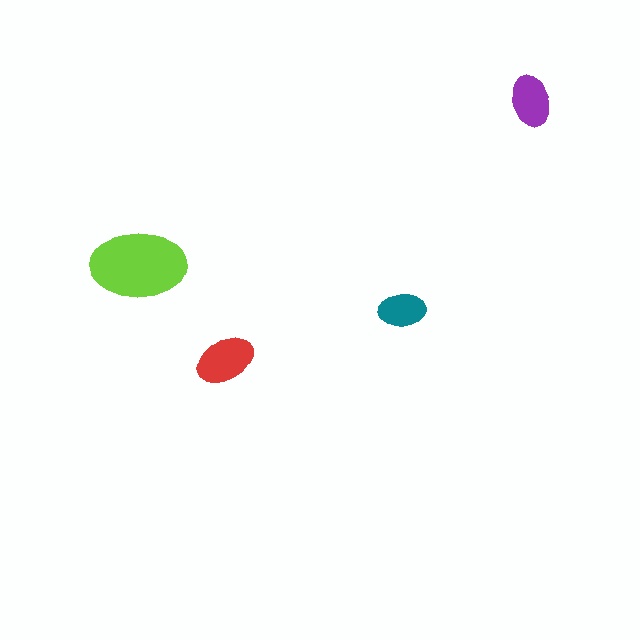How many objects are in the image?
There are 4 objects in the image.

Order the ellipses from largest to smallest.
the lime one, the red one, the purple one, the teal one.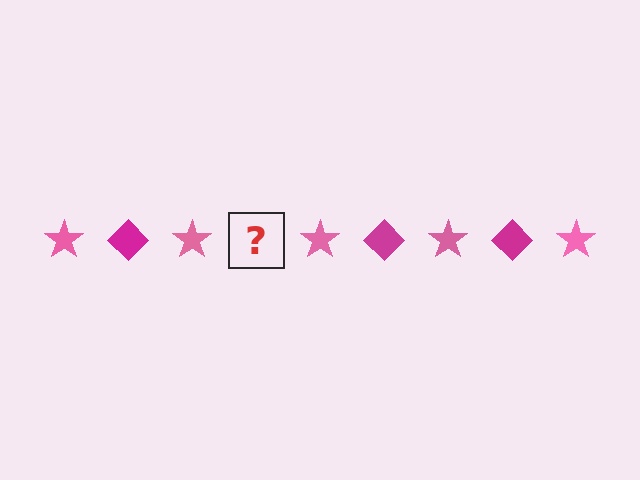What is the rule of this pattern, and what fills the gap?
The rule is that the pattern alternates between pink star and magenta diamond. The gap should be filled with a magenta diamond.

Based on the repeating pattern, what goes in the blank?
The blank should be a magenta diamond.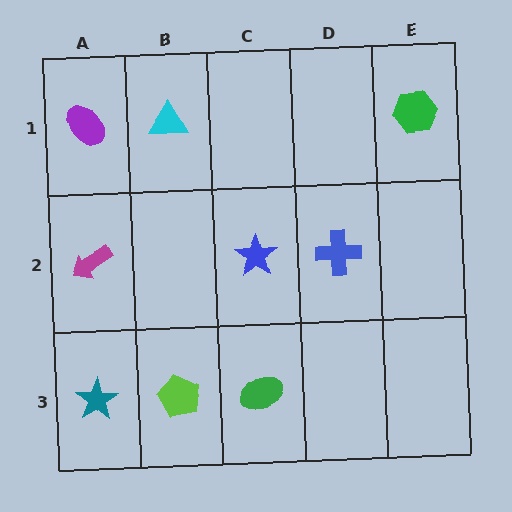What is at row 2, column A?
A magenta arrow.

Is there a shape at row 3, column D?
No, that cell is empty.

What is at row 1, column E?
A green hexagon.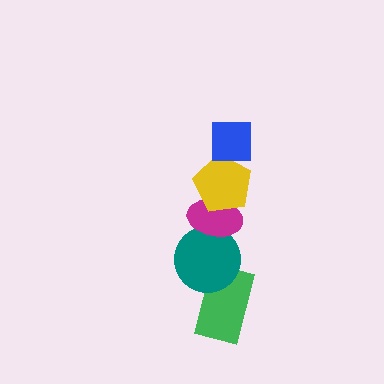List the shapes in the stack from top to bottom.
From top to bottom: the blue square, the yellow pentagon, the magenta ellipse, the teal circle, the green rectangle.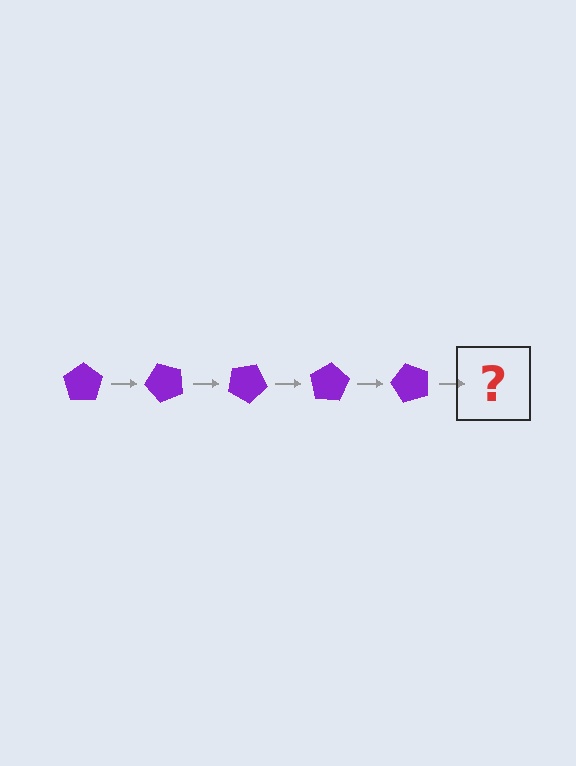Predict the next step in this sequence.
The next step is a purple pentagon rotated 250 degrees.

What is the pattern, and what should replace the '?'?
The pattern is that the pentagon rotates 50 degrees each step. The '?' should be a purple pentagon rotated 250 degrees.